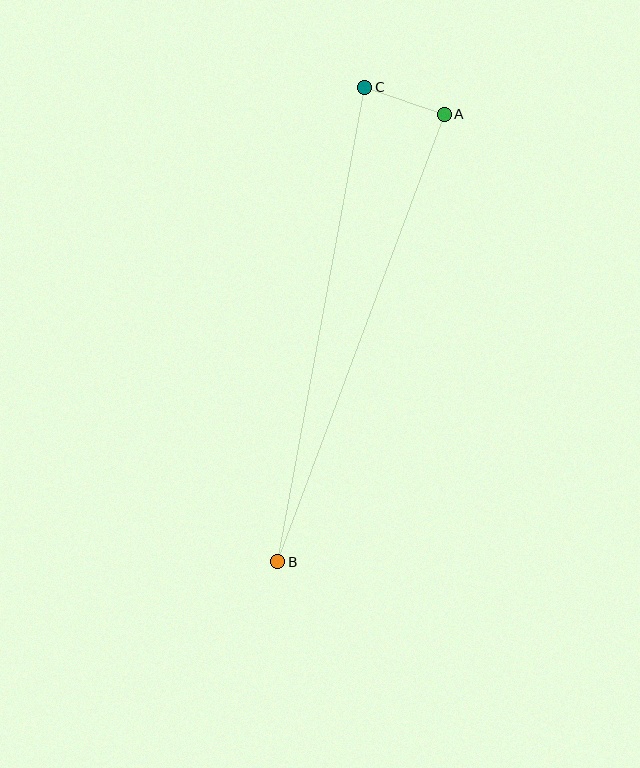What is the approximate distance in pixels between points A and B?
The distance between A and B is approximately 477 pixels.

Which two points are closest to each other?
Points A and C are closest to each other.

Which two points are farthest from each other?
Points B and C are farthest from each other.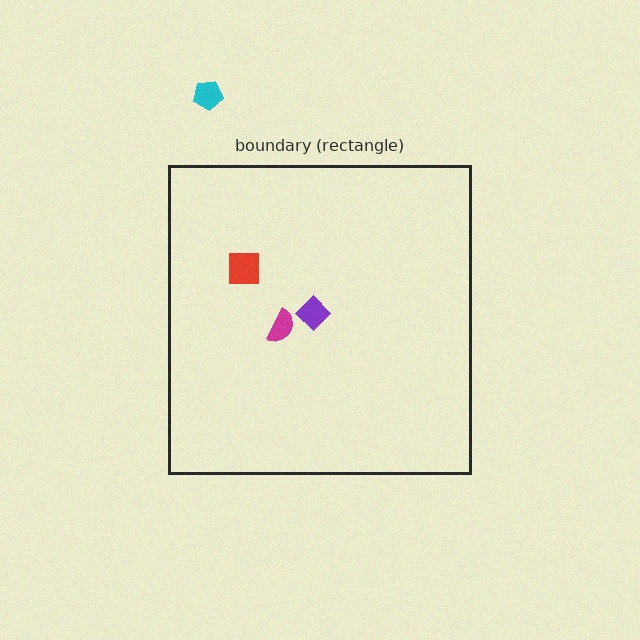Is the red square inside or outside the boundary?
Inside.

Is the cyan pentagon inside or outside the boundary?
Outside.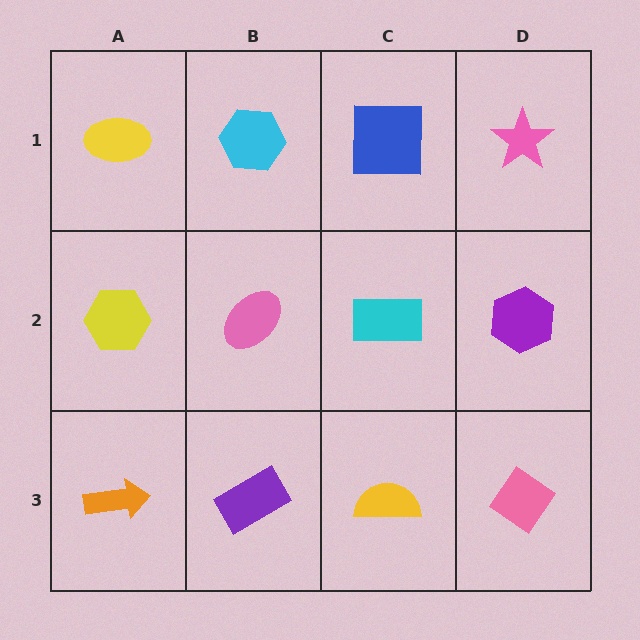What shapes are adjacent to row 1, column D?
A purple hexagon (row 2, column D), a blue square (row 1, column C).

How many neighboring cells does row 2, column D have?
3.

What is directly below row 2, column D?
A pink diamond.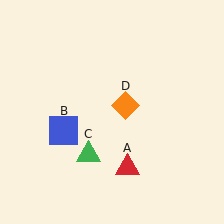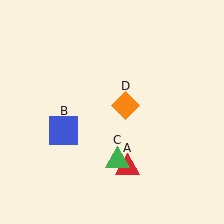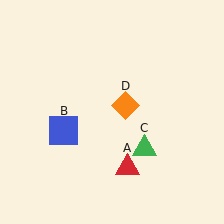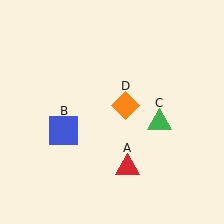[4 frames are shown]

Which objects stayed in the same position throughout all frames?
Red triangle (object A) and blue square (object B) and orange diamond (object D) remained stationary.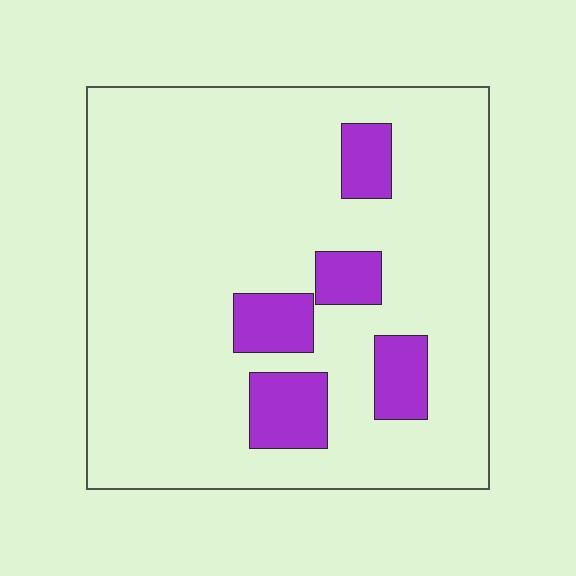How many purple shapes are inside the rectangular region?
5.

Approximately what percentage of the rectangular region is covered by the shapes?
Approximately 15%.